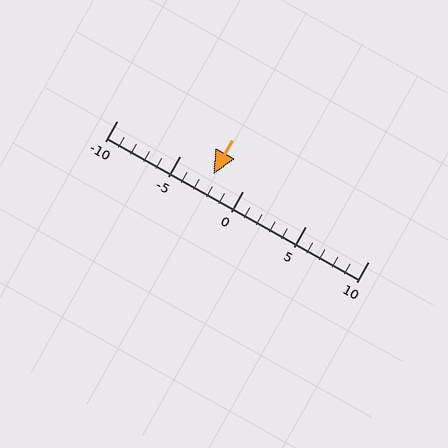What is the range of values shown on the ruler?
The ruler shows values from -10 to 10.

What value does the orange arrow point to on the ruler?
The orange arrow points to approximately -2.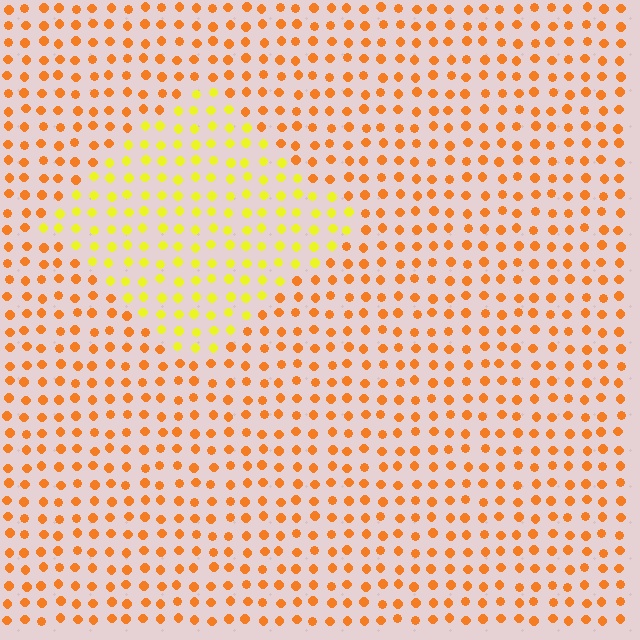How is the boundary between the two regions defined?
The boundary is defined purely by a slight shift in hue (about 37 degrees). Spacing, size, and orientation are identical on both sides.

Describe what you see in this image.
The image is filled with small orange elements in a uniform arrangement. A diamond-shaped region is visible where the elements are tinted to a slightly different hue, forming a subtle color boundary.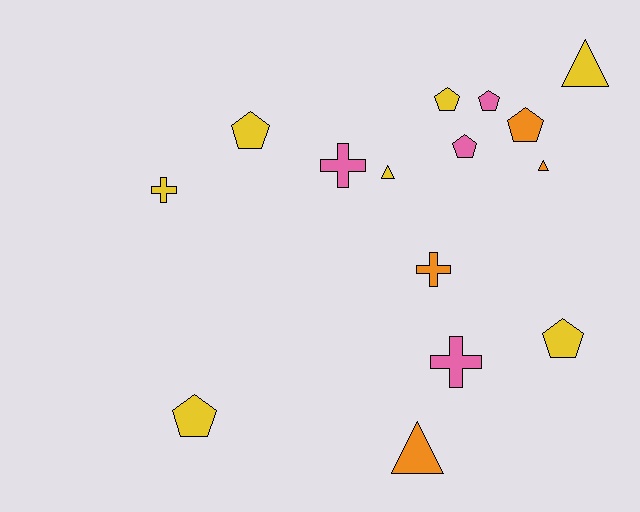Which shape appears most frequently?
Pentagon, with 7 objects.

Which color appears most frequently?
Yellow, with 7 objects.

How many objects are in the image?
There are 15 objects.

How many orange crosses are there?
There is 1 orange cross.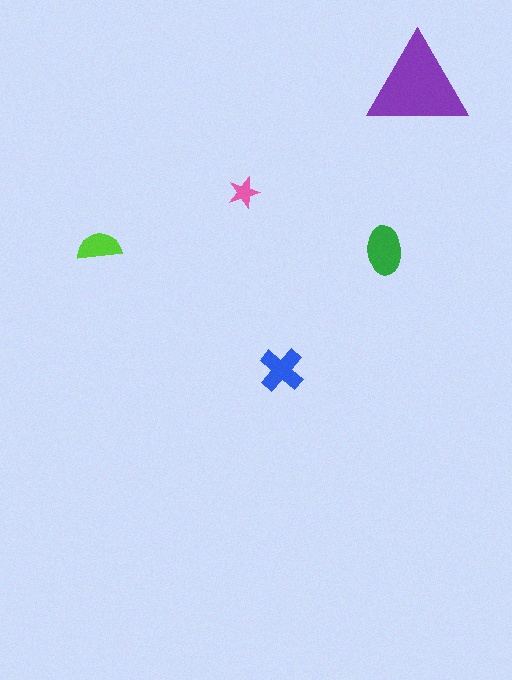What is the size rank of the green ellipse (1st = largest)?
2nd.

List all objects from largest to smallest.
The purple triangle, the green ellipse, the blue cross, the lime semicircle, the pink star.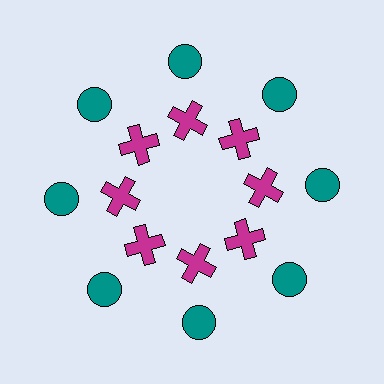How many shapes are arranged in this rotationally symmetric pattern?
There are 16 shapes, arranged in 8 groups of 2.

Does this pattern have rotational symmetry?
Yes, this pattern has 8-fold rotational symmetry. It looks the same after rotating 45 degrees around the center.